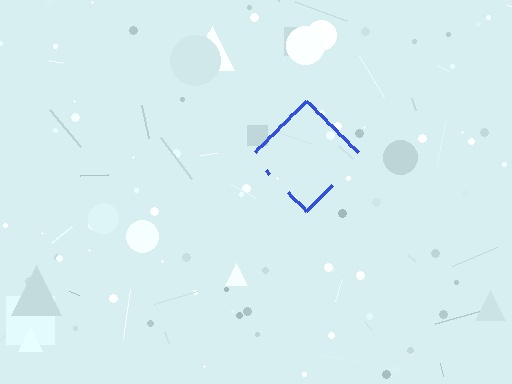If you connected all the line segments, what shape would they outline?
They would outline a diamond.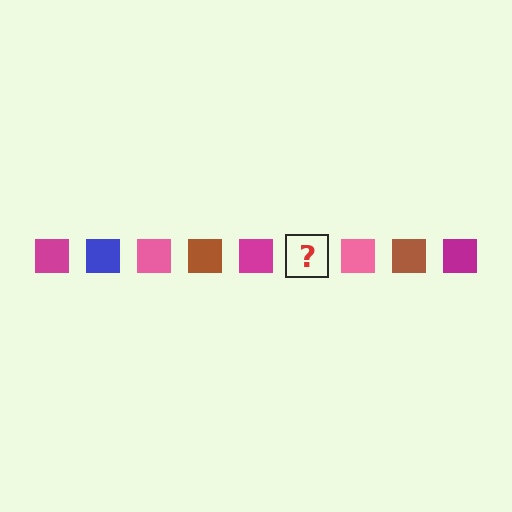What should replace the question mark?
The question mark should be replaced with a blue square.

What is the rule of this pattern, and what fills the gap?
The rule is that the pattern cycles through magenta, blue, pink, brown squares. The gap should be filled with a blue square.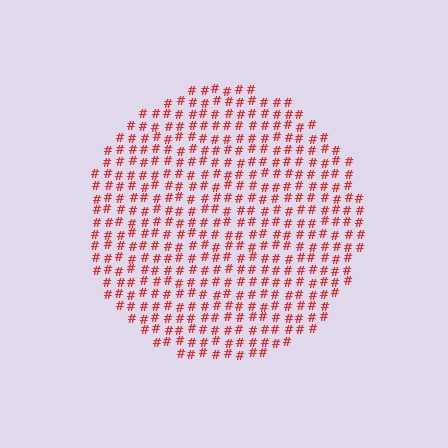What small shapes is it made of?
It is made of small hash symbols.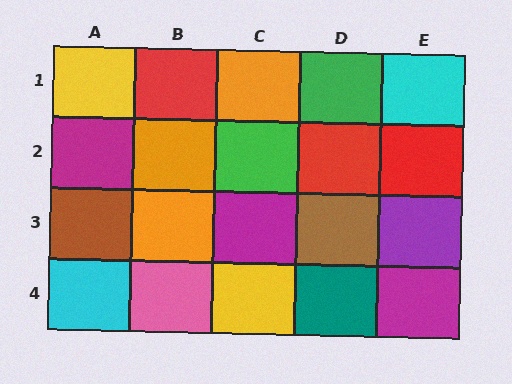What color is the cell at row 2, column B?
Orange.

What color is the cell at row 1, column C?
Orange.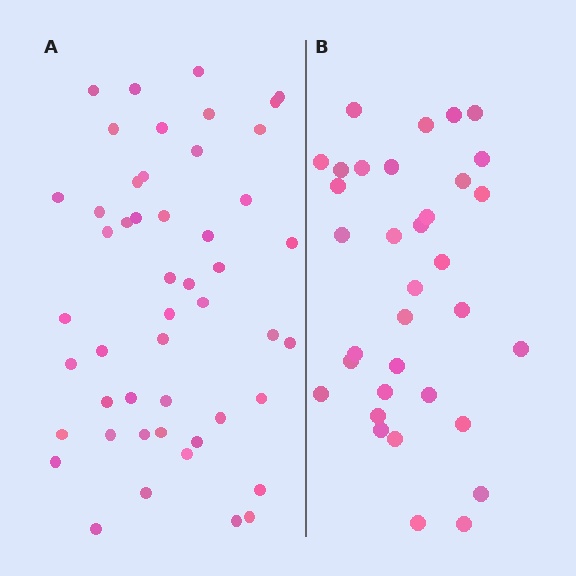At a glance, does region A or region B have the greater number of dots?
Region A (the left region) has more dots.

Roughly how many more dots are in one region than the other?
Region A has approximately 15 more dots than region B.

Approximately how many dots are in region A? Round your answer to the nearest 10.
About 50 dots. (The exact count is 49, which rounds to 50.)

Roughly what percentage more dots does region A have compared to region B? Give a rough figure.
About 45% more.